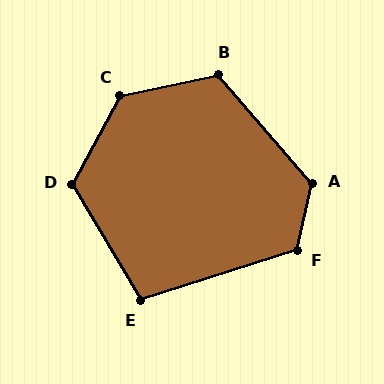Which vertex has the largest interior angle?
C, at approximately 130 degrees.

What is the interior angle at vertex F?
Approximately 120 degrees (obtuse).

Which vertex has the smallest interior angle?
E, at approximately 103 degrees.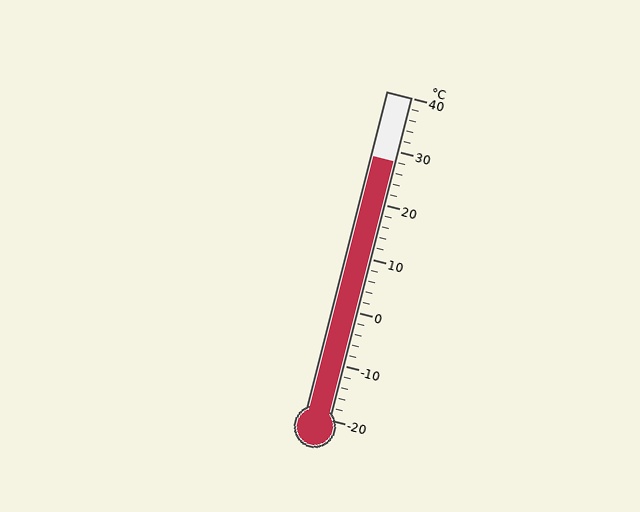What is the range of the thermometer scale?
The thermometer scale ranges from -20°C to 40°C.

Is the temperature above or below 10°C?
The temperature is above 10°C.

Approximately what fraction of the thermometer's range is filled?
The thermometer is filled to approximately 80% of its range.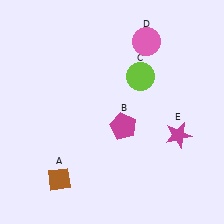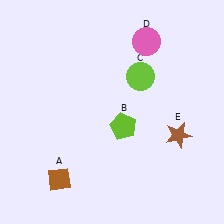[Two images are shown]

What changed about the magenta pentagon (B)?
In Image 1, B is magenta. In Image 2, it changed to lime.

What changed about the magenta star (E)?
In Image 1, E is magenta. In Image 2, it changed to brown.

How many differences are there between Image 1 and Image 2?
There are 2 differences between the two images.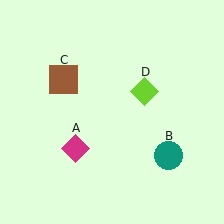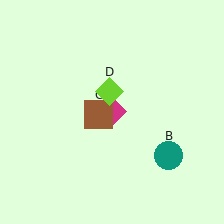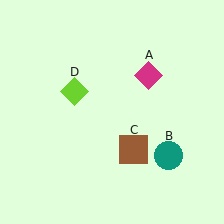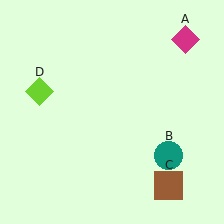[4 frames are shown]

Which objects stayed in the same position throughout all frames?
Teal circle (object B) remained stationary.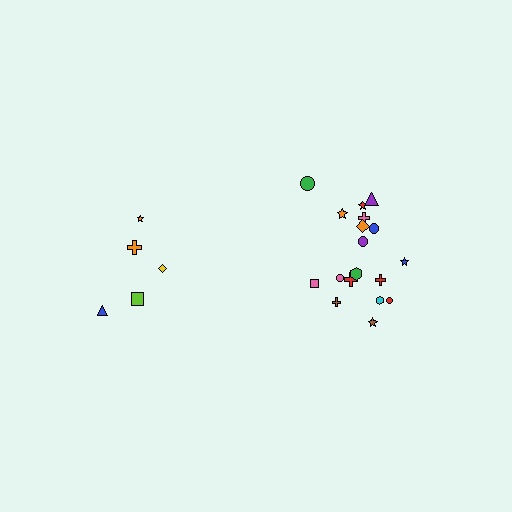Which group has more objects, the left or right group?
The right group.